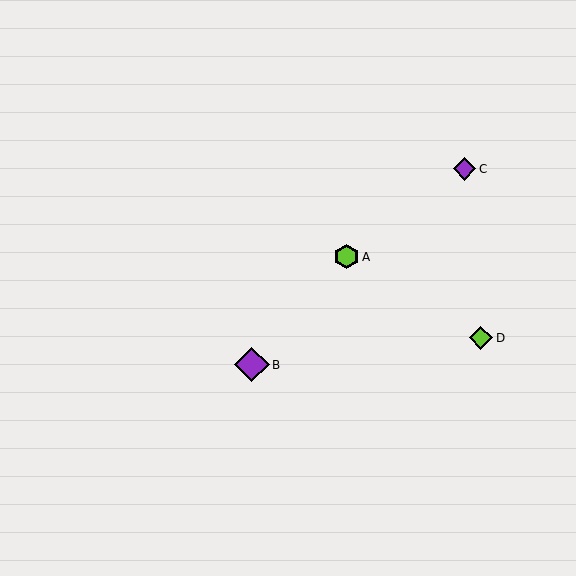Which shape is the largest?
The purple diamond (labeled B) is the largest.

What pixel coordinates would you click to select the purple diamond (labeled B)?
Click at (252, 365) to select the purple diamond B.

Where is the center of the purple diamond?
The center of the purple diamond is at (465, 169).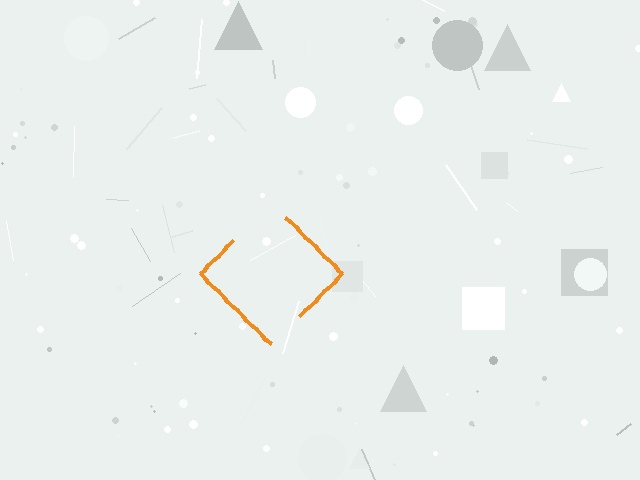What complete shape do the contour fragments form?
The contour fragments form a diamond.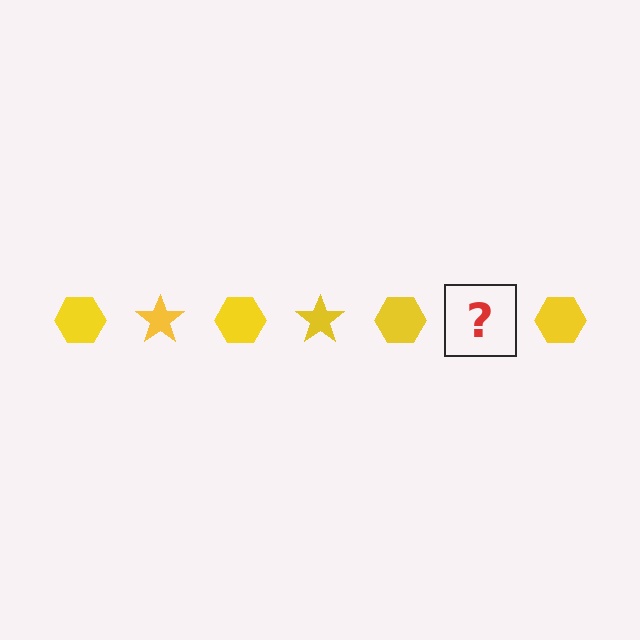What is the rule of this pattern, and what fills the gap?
The rule is that the pattern cycles through hexagon, star shapes in yellow. The gap should be filled with a yellow star.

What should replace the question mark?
The question mark should be replaced with a yellow star.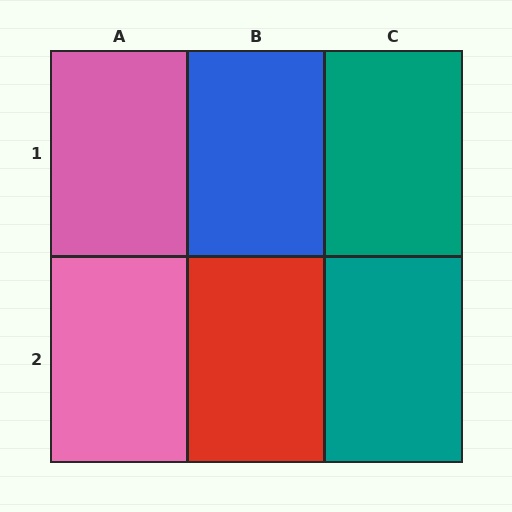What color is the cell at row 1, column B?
Blue.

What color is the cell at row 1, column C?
Teal.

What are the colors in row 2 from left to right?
Pink, red, teal.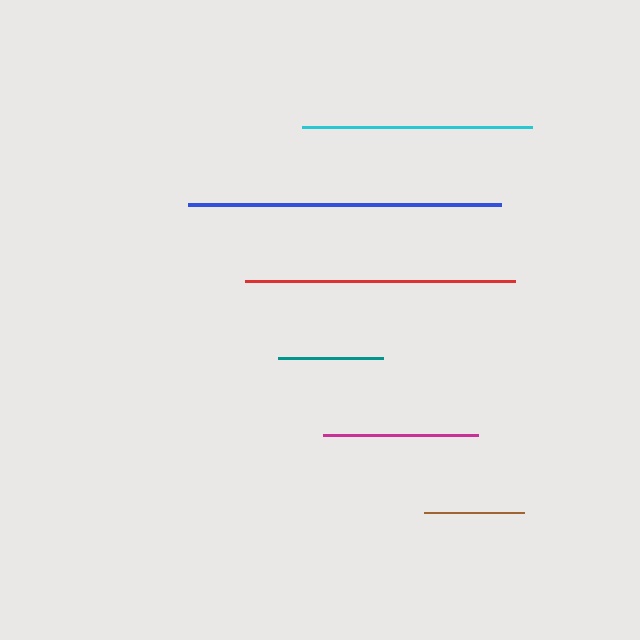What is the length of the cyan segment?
The cyan segment is approximately 230 pixels long.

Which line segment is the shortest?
The brown line is the shortest at approximately 100 pixels.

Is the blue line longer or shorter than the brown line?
The blue line is longer than the brown line.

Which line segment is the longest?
The blue line is the longest at approximately 313 pixels.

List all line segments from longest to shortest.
From longest to shortest: blue, red, cyan, magenta, teal, brown.